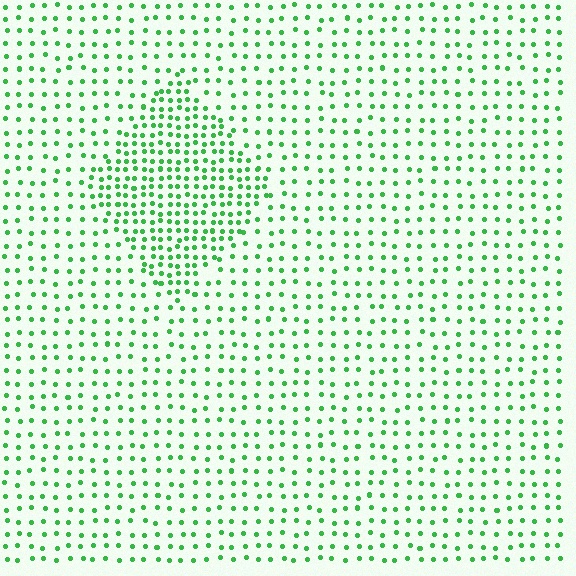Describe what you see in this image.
The image contains small green elements arranged at two different densities. A diamond-shaped region is visible where the elements are more densely packed than the surrounding area.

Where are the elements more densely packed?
The elements are more densely packed inside the diamond boundary.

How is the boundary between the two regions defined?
The boundary is defined by a change in element density (approximately 2.1x ratio). All elements are the same color, size, and shape.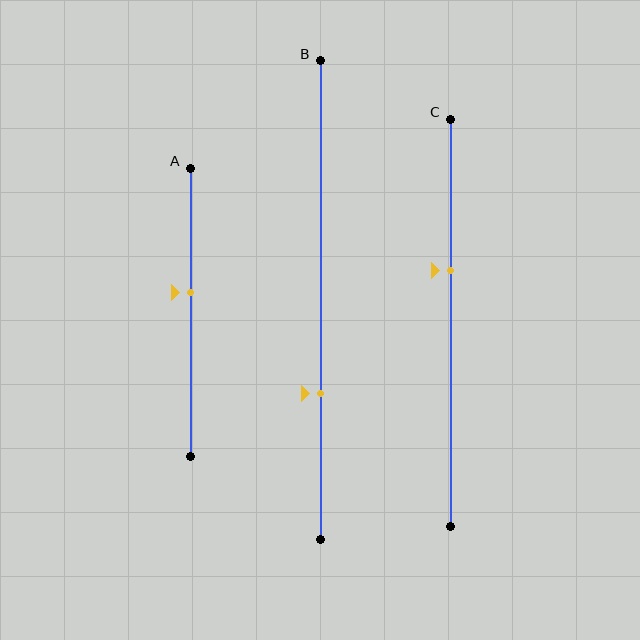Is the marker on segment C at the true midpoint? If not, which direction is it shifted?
No, the marker on segment C is shifted upward by about 13% of the segment length.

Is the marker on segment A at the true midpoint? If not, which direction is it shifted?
No, the marker on segment A is shifted upward by about 7% of the segment length.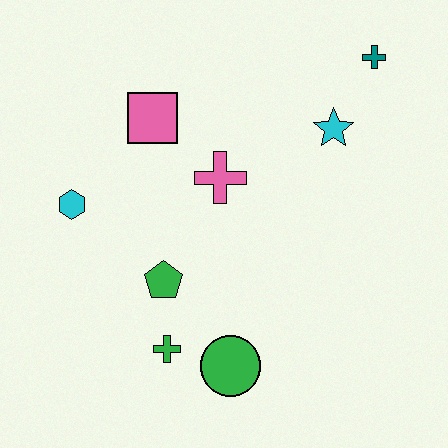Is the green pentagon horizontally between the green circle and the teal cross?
No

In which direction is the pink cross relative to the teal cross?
The pink cross is to the left of the teal cross.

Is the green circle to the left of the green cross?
No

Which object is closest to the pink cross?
The pink square is closest to the pink cross.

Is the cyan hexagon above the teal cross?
No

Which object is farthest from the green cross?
The teal cross is farthest from the green cross.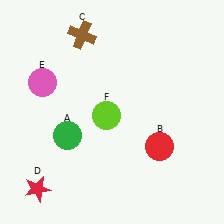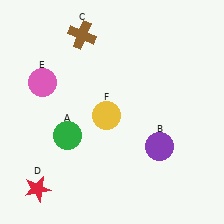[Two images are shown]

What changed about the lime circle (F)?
In Image 1, F is lime. In Image 2, it changed to yellow.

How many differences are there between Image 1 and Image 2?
There are 2 differences between the two images.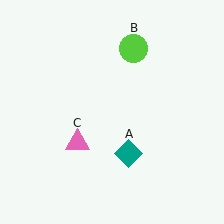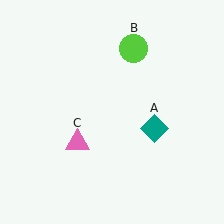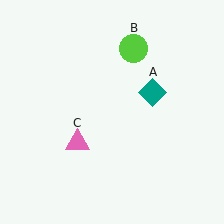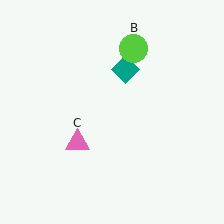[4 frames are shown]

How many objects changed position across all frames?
1 object changed position: teal diamond (object A).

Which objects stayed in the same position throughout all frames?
Lime circle (object B) and pink triangle (object C) remained stationary.